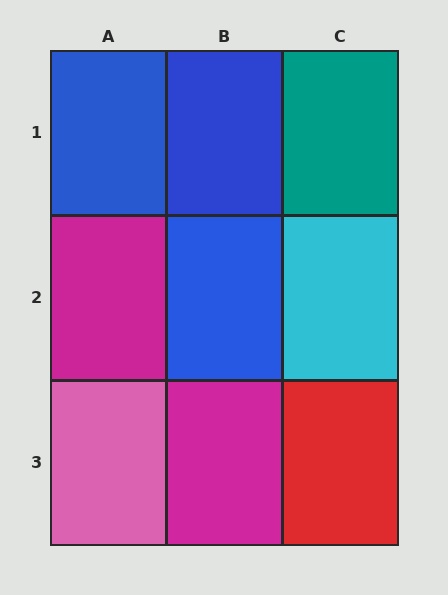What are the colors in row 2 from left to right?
Magenta, blue, cyan.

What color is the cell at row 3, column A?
Pink.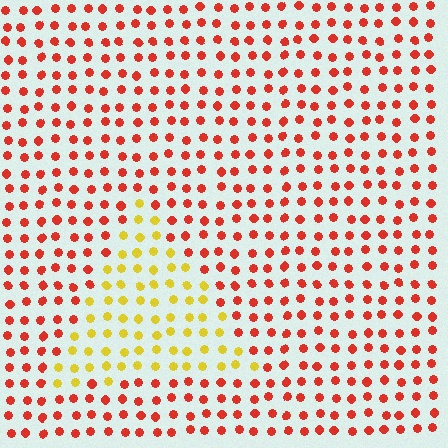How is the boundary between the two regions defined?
The boundary is defined purely by a slight shift in hue (about 52 degrees). Spacing, size, and orientation are identical on both sides.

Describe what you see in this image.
The image is filled with small red elements in a uniform arrangement. A triangle-shaped region is visible where the elements are tinted to a slightly different hue, forming a subtle color boundary.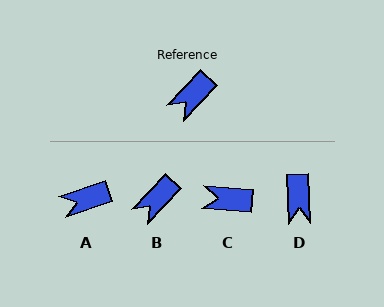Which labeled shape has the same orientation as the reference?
B.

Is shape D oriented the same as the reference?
No, it is off by about 47 degrees.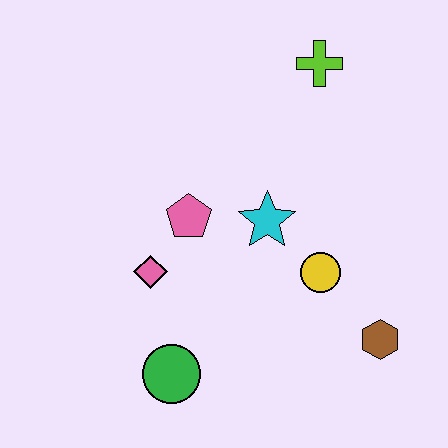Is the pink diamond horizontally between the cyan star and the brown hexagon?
No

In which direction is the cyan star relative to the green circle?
The cyan star is above the green circle.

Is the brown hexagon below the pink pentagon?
Yes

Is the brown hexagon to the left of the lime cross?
No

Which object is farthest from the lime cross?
The green circle is farthest from the lime cross.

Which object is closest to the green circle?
The pink diamond is closest to the green circle.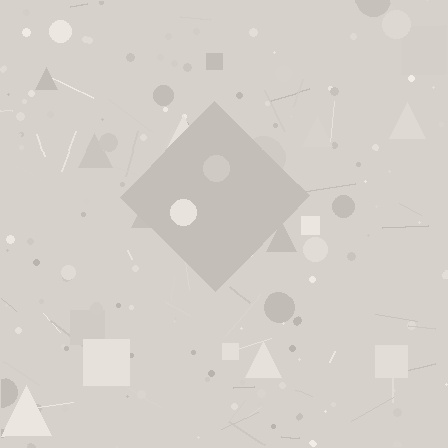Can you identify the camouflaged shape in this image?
The camouflaged shape is a diamond.